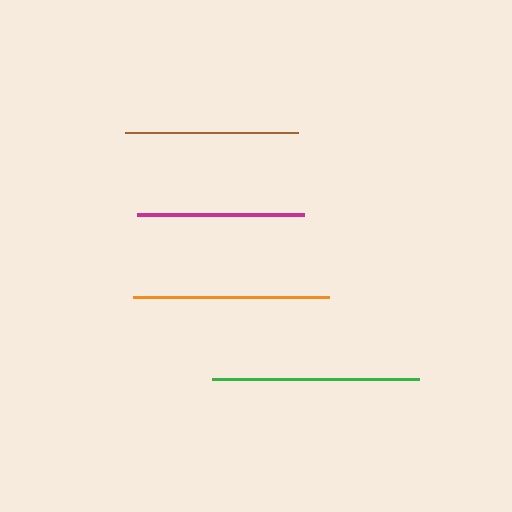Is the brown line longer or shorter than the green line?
The green line is longer than the brown line.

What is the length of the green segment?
The green segment is approximately 207 pixels long.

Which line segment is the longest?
The green line is the longest at approximately 207 pixels.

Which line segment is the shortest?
The magenta line is the shortest at approximately 167 pixels.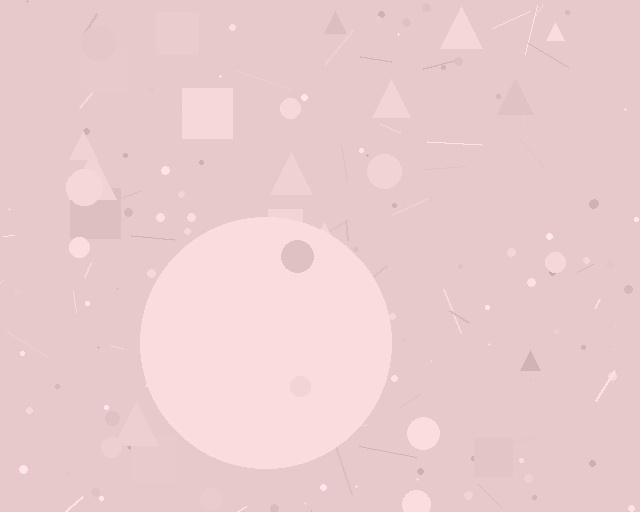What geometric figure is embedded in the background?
A circle is embedded in the background.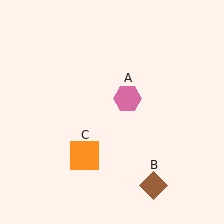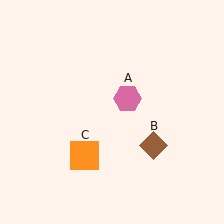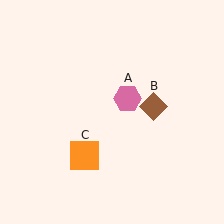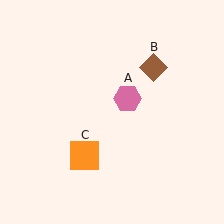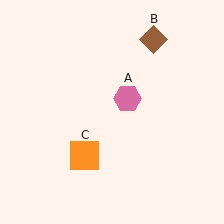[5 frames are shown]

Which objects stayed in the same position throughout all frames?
Pink hexagon (object A) and orange square (object C) remained stationary.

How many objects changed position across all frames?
1 object changed position: brown diamond (object B).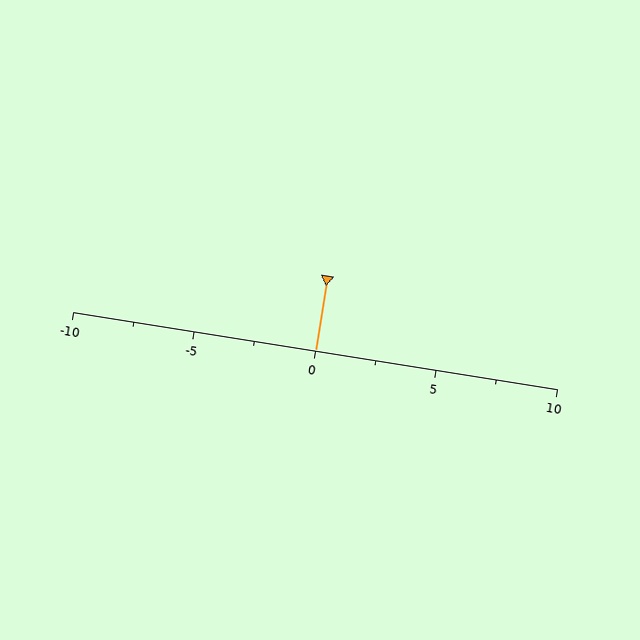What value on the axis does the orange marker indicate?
The marker indicates approximately 0.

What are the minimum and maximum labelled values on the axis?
The axis runs from -10 to 10.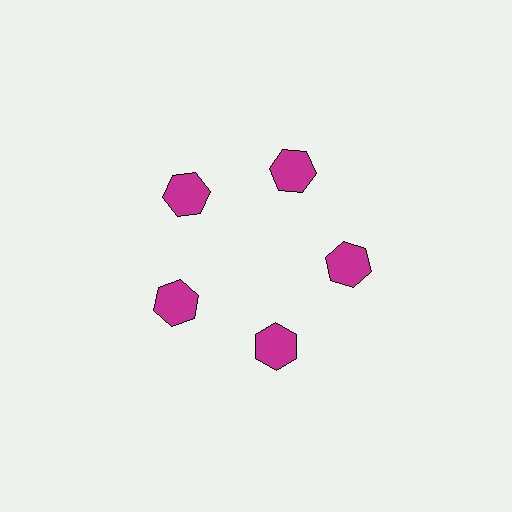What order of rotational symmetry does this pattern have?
This pattern has 5-fold rotational symmetry.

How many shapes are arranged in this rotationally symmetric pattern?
There are 5 shapes, arranged in 5 groups of 1.